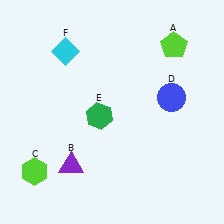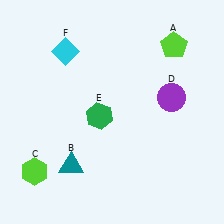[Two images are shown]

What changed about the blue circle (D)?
In Image 1, D is blue. In Image 2, it changed to purple.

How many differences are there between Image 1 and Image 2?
There are 2 differences between the two images.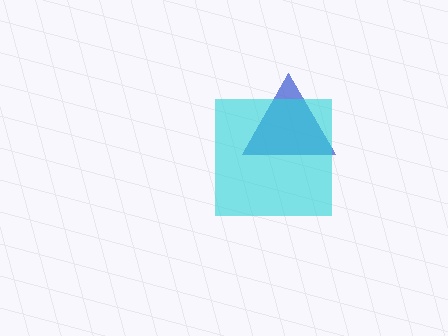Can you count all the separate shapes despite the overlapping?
Yes, there are 2 separate shapes.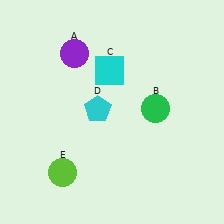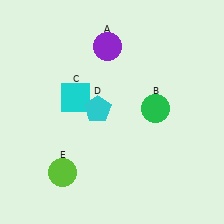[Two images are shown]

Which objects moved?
The objects that moved are: the purple circle (A), the cyan square (C).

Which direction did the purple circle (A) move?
The purple circle (A) moved right.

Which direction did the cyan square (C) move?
The cyan square (C) moved left.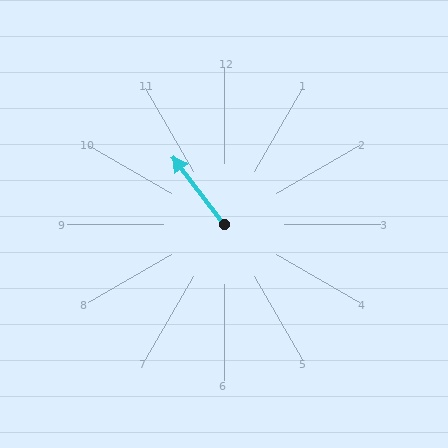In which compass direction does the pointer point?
Northwest.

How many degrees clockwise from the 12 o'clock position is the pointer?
Approximately 323 degrees.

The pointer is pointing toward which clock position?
Roughly 11 o'clock.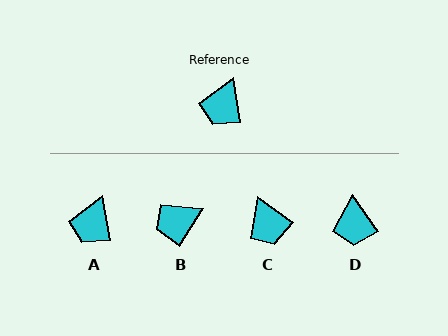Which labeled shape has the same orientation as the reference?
A.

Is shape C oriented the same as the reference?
No, it is off by about 44 degrees.